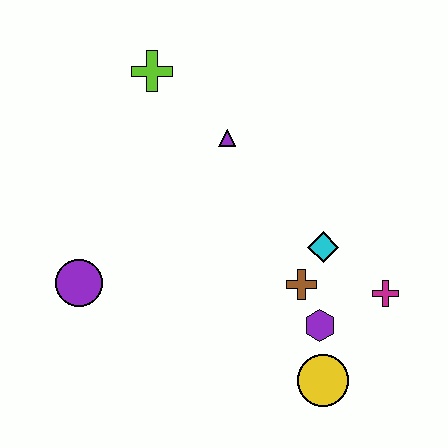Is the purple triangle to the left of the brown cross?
Yes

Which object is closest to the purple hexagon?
The brown cross is closest to the purple hexagon.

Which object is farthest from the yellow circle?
The lime cross is farthest from the yellow circle.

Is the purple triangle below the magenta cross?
No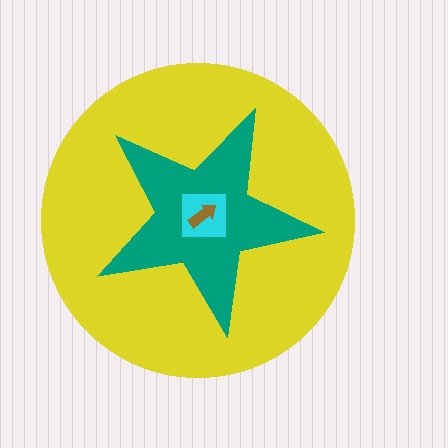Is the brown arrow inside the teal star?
Yes.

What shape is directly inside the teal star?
The cyan square.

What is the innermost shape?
The brown arrow.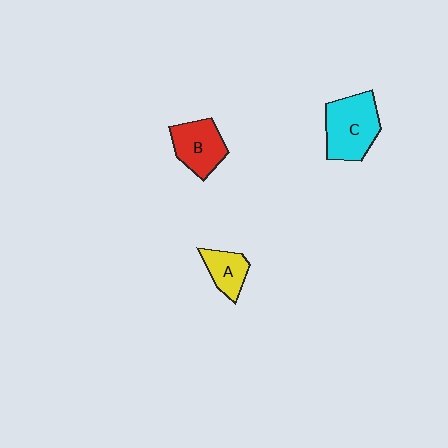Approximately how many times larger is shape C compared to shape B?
Approximately 1.3 times.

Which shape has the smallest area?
Shape A (yellow).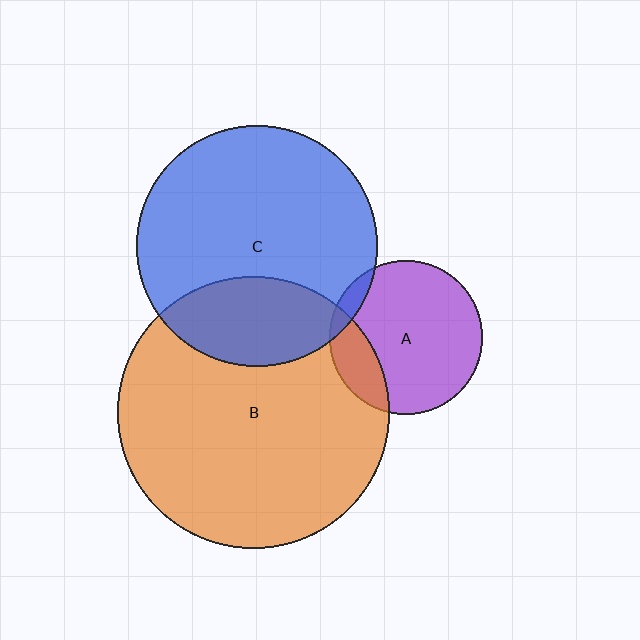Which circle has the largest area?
Circle B (orange).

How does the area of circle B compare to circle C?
Approximately 1.3 times.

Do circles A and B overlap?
Yes.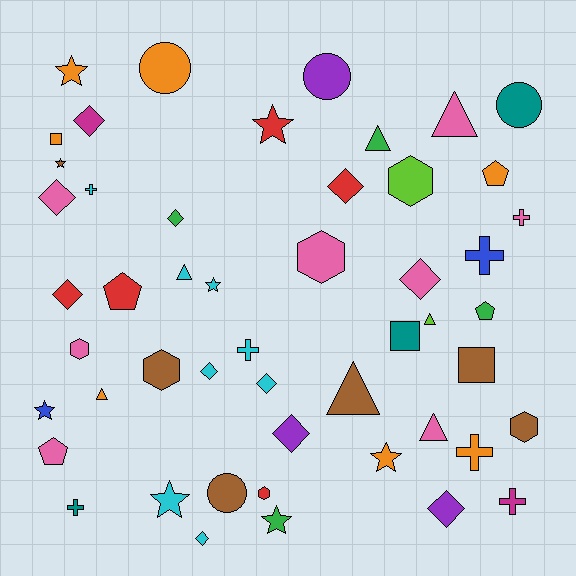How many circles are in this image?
There are 4 circles.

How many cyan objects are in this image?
There are 8 cyan objects.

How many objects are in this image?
There are 50 objects.